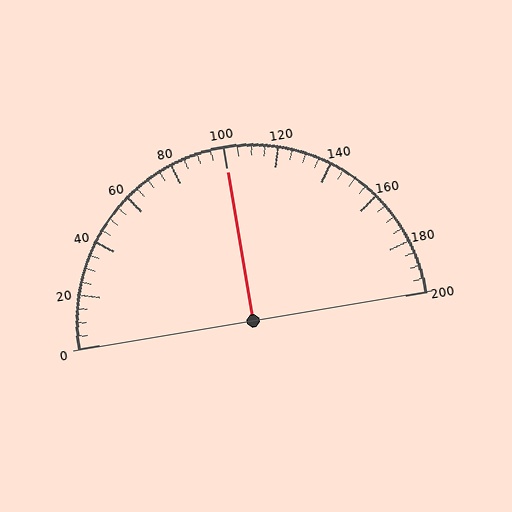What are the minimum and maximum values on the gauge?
The gauge ranges from 0 to 200.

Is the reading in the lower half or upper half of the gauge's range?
The reading is in the upper half of the range (0 to 200).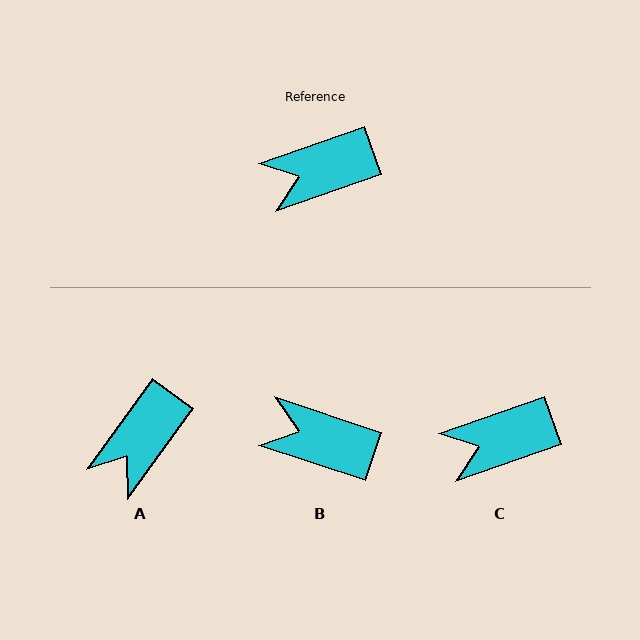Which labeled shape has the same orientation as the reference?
C.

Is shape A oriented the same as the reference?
No, it is off by about 35 degrees.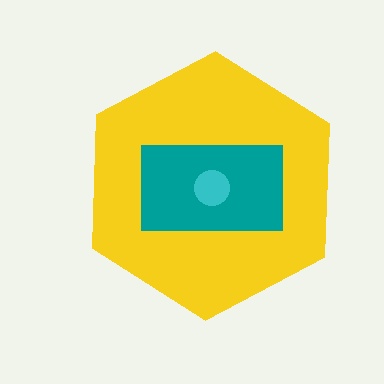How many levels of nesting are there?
3.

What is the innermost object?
The cyan circle.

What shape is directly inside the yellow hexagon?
The teal rectangle.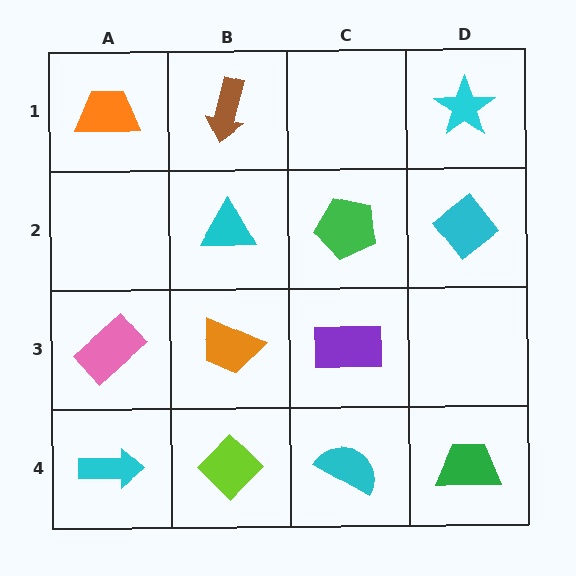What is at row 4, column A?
A cyan arrow.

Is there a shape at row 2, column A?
No, that cell is empty.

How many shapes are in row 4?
4 shapes.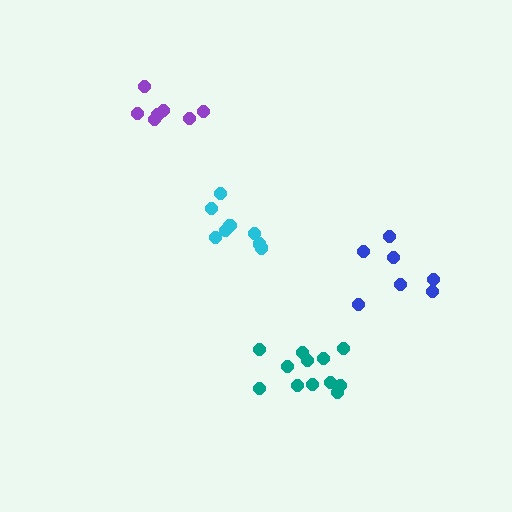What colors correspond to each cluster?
The clusters are colored: purple, blue, teal, cyan.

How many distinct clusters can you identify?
There are 4 distinct clusters.